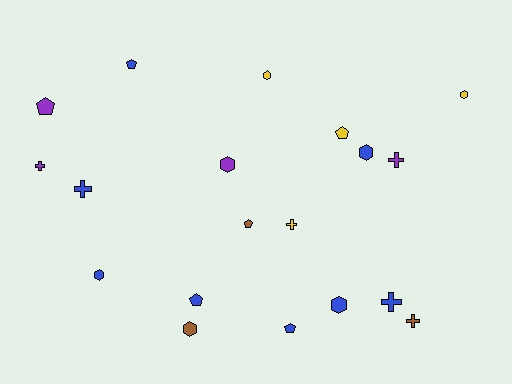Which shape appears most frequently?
Hexagon, with 7 objects.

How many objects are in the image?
There are 19 objects.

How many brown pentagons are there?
There is 1 brown pentagon.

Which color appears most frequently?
Blue, with 8 objects.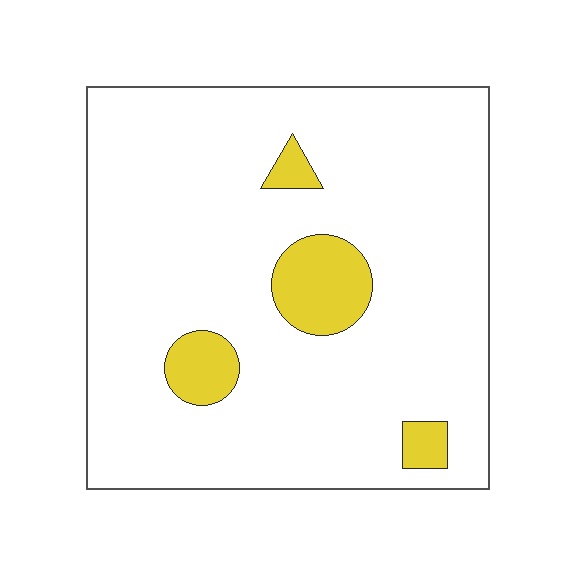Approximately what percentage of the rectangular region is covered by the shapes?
Approximately 10%.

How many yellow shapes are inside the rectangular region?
4.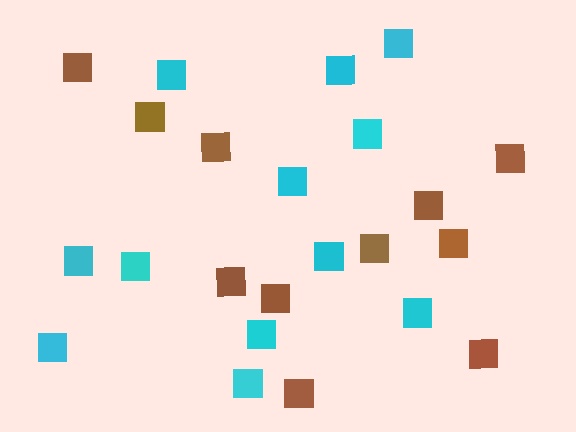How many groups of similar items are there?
There are 2 groups: one group of brown squares (11) and one group of cyan squares (12).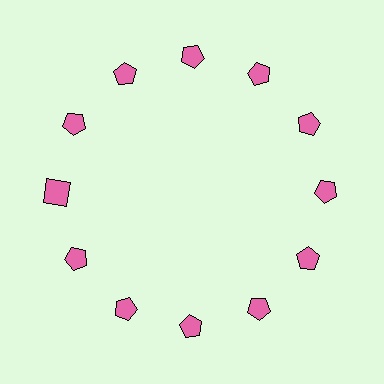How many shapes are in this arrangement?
There are 12 shapes arranged in a ring pattern.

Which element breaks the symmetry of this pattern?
The pink square at roughly the 9 o'clock position breaks the symmetry. All other shapes are pink pentagons.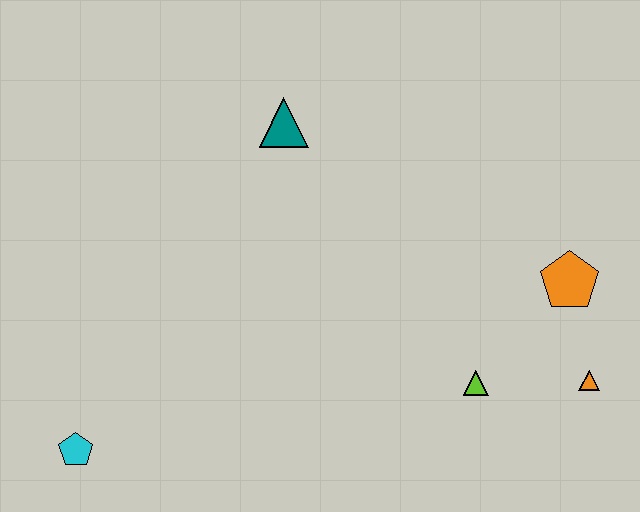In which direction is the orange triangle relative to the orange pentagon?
The orange triangle is below the orange pentagon.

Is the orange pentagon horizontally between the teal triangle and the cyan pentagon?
No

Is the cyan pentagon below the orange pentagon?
Yes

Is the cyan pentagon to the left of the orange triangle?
Yes